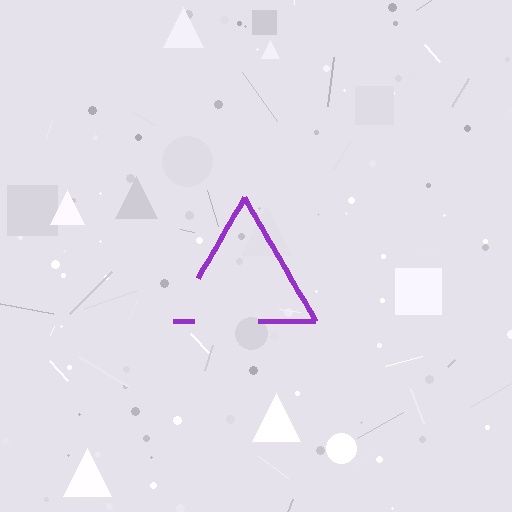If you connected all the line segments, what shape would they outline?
They would outline a triangle.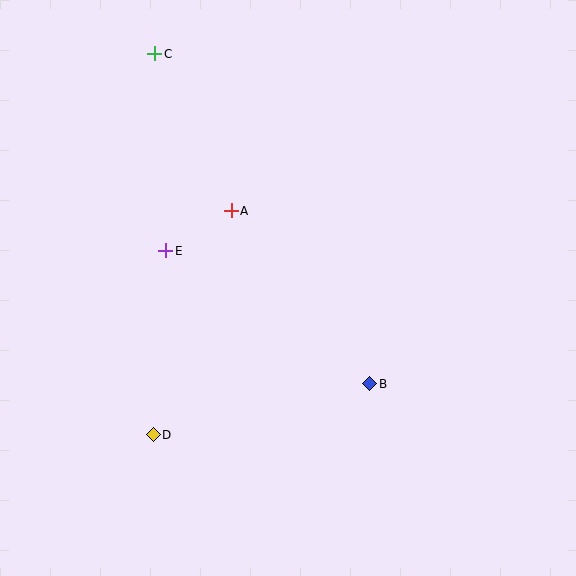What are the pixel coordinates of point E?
Point E is at (166, 251).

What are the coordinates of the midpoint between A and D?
The midpoint between A and D is at (192, 323).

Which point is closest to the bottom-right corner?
Point B is closest to the bottom-right corner.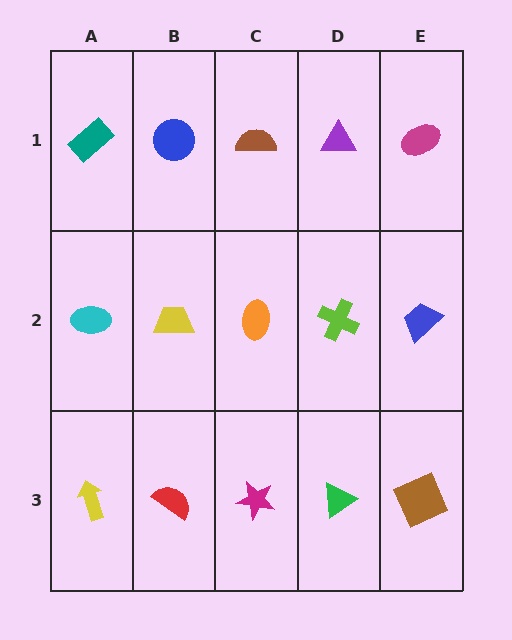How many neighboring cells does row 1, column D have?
3.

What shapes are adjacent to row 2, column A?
A teal rectangle (row 1, column A), a yellow arrow (row 3, column A), a yellow trapezoid (row 2, column B).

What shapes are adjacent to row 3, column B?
A yellow trapezoid (row 2, column B), a yellow arrow (row 3, column A), a magenta star (row 3, column C).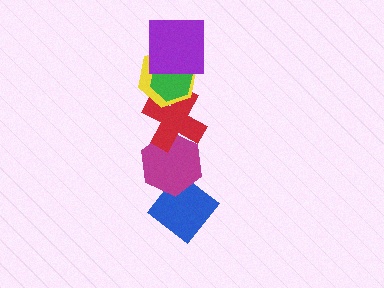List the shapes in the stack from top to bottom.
From top to bottom: the purple square, the green hexagon, the yellow hexagon, the red cross, the magenta hexagon, the blue diamond.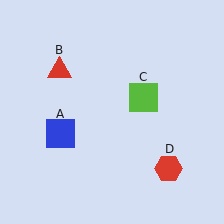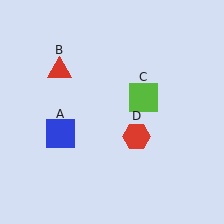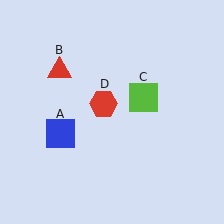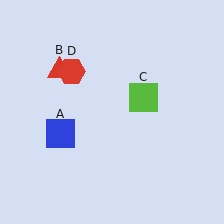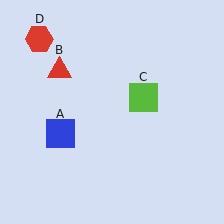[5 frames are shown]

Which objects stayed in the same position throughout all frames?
Blue square (object A) and red triangle (object B) and lime square (object C) remained stationary.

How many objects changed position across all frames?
1 object changed position: red hexagon (object D).